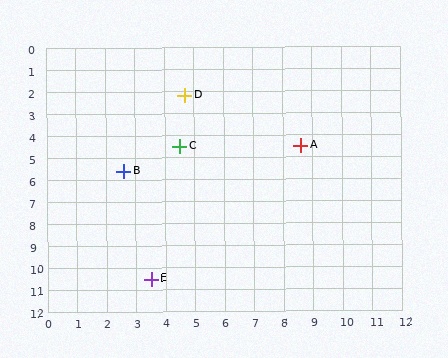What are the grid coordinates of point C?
Point C is at approximately (4.5, 4.5).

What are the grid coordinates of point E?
Point E is at approximately (3.5, 10.5).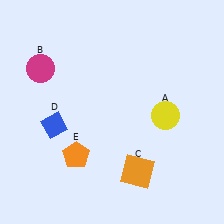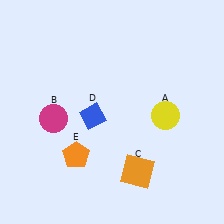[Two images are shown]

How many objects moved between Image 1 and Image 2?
2 objects moved between the two images.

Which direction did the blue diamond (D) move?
The blue diamond (D) moved right.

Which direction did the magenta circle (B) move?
The magenta circle (B) moved down.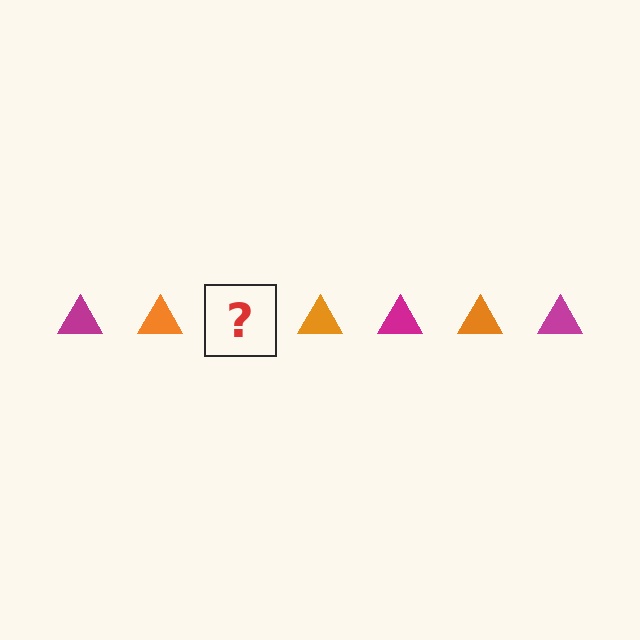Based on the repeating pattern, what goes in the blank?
The blank should be a magenta triangle.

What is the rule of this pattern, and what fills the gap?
The rule is that the pattern cycles through magenta, orange triangles. The gap should be filled with a magenta triangle.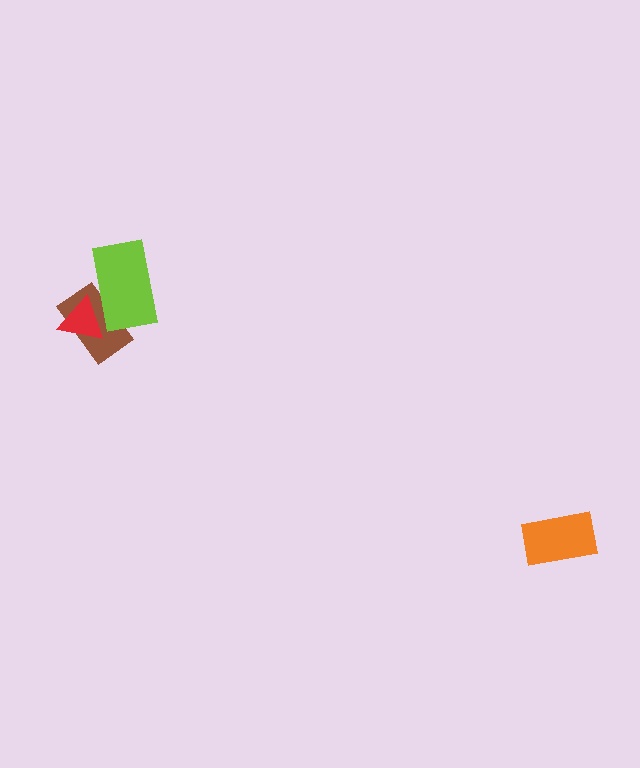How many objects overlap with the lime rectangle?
2 objects overlap with the lime rectangle.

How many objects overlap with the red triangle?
2 objects overlap with the red triangle.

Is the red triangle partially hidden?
Yes, it is partially covered by another shape.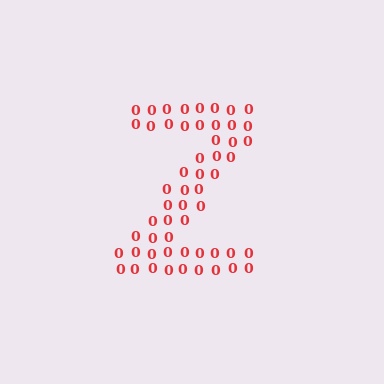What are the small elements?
The small elements are digit 0's.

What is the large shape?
The large shape is the letter Z.